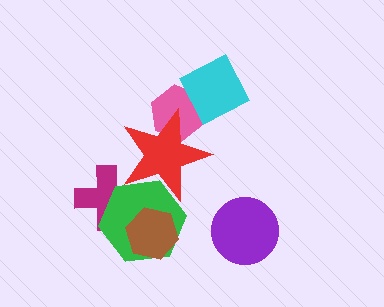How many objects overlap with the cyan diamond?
1 object overlaps with the cyan diamond.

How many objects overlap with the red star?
3 objects overlap with the red star.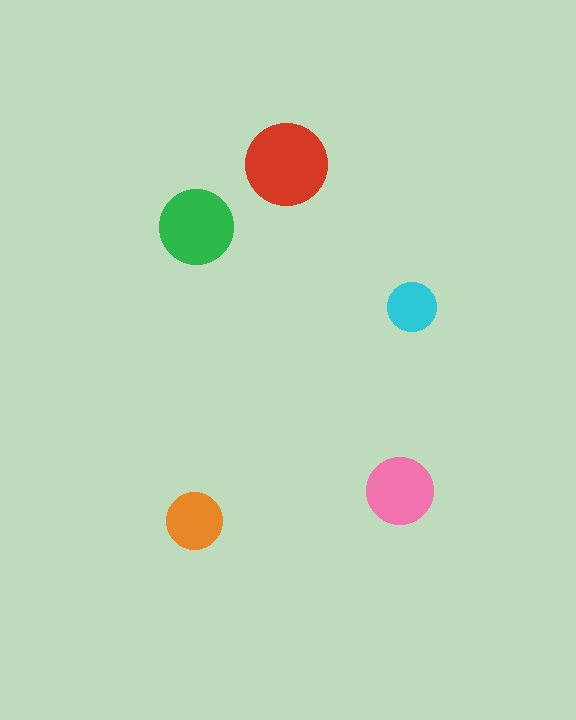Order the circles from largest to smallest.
the red one, the green one, the pink one, the orange one, the cyan one.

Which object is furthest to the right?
The cyan circle is rightmost.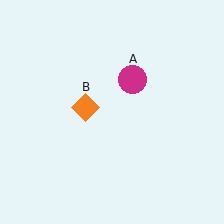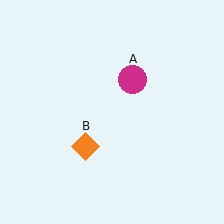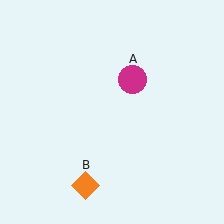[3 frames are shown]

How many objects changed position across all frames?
1 object changed position: orange diamond (object B).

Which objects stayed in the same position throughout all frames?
Magenta circle (object A) remained stationary.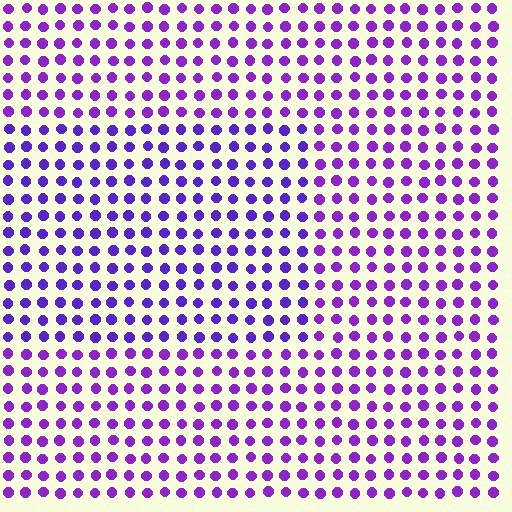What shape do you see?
I see a rectangle.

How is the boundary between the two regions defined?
The boundary is defined purely by a slight shift in hue (about 21 degrees). Spacing, size, and orientation are identical on both sides.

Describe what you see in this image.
The image is filled with small purple elements in a uniform arrangement. A rectangle-shaped region is visible where the elements are tinted to a slightly different hue, forming a subtle color boundary.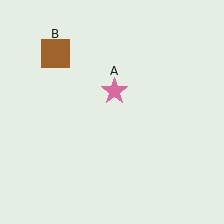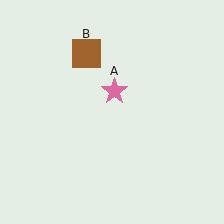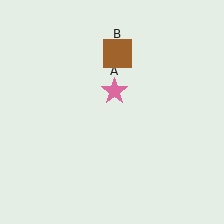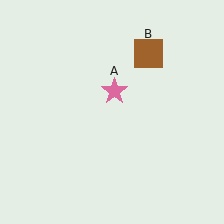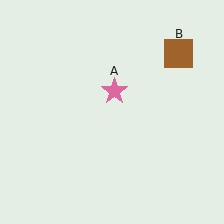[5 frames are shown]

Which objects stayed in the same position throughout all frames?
Pink star (object A) remained stationary.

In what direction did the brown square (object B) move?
The brown square (object B) moved right.